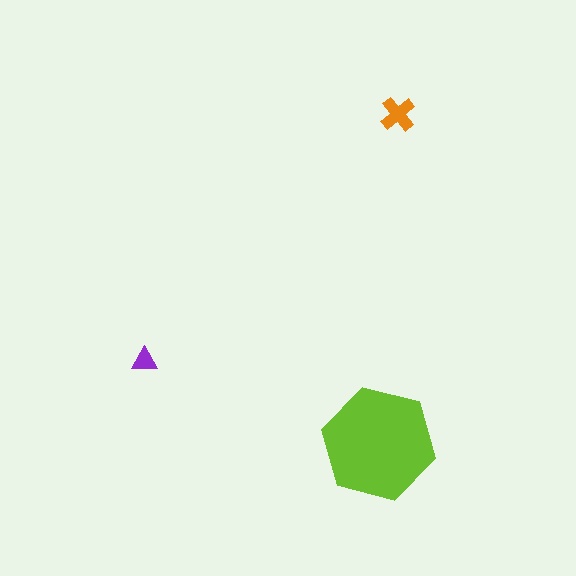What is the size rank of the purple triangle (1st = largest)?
3rd.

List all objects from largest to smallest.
The lime hexagon, the orange cross, the purple triangle.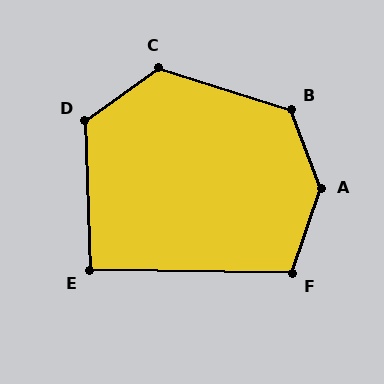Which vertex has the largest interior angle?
A, at approximately 141 degrees.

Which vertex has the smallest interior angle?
E, at approximately 93 degrees.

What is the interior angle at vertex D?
Approximately 124 degrees (obtuse).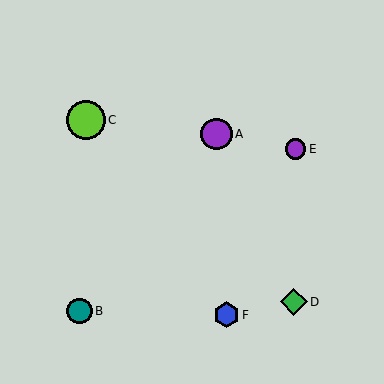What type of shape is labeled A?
Shape A is a purple circle.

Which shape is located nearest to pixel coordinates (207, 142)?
The purple circle (labeled A) at (216, 134) is nearest to that location.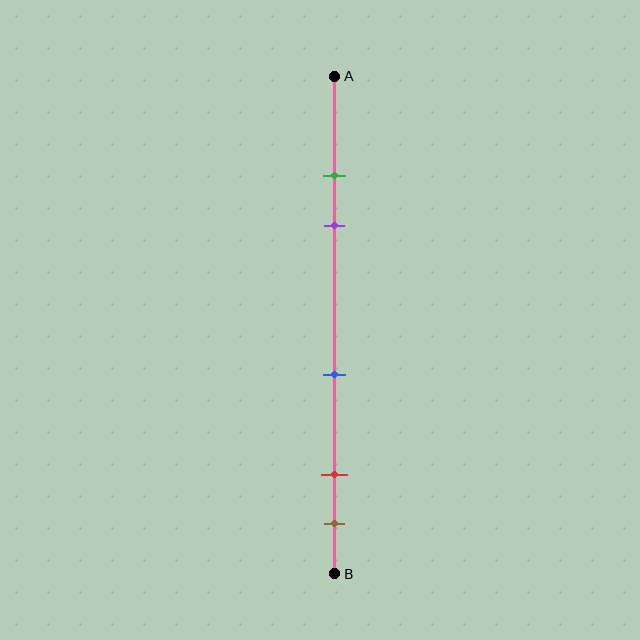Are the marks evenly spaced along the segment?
No, the marks are not evenly spaced.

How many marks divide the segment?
There are 5 marks dividing the segment.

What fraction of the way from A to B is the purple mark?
The purple mark is approximately 30% (0.3) of the way from A to B.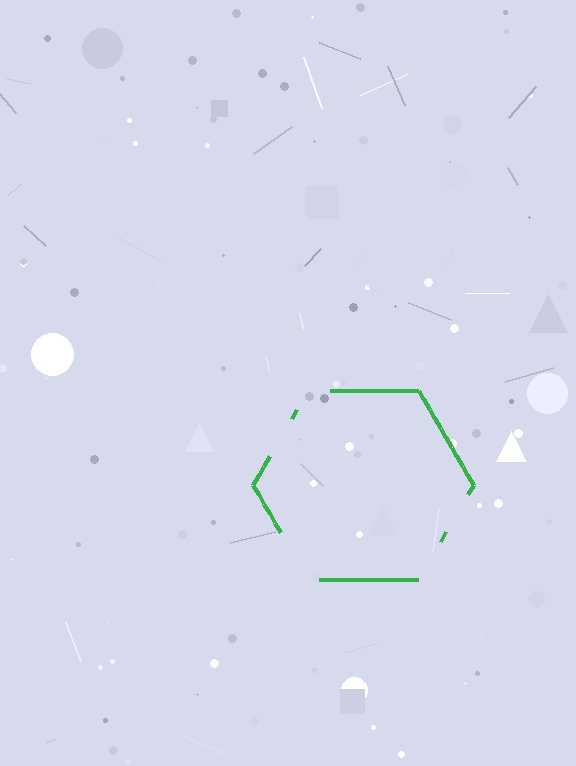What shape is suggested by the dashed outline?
The dashed outline suggests a hexagon.